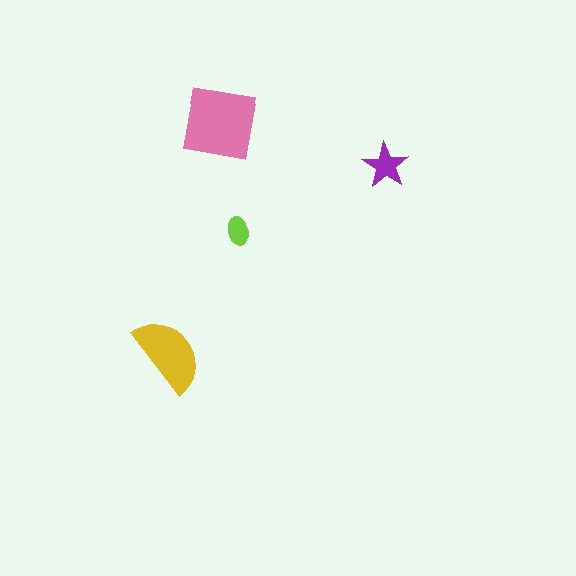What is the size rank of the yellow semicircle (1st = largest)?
2nd.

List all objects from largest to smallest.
The pink square, the yellow semicircle, the purple star, the lime ellipse.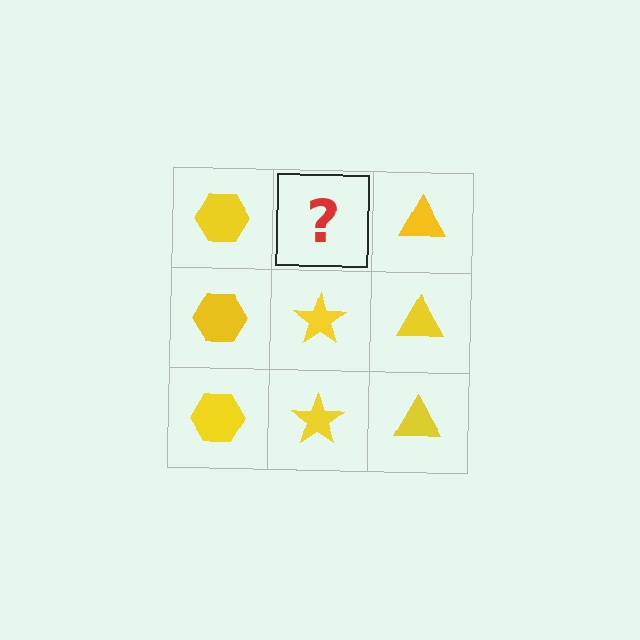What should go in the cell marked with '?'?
The missing cell should contain a yellow star.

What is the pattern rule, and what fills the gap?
The rule is that each column has a consistent shape. The gap should be filled with a yellow star.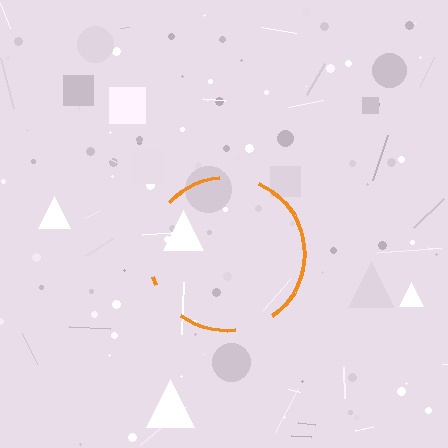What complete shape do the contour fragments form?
The contour fragments form a circle.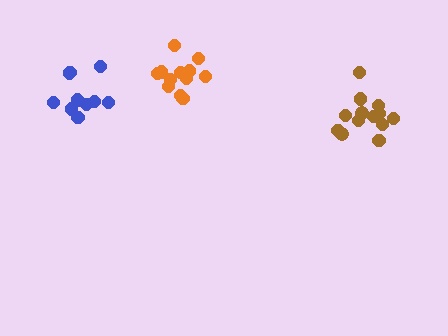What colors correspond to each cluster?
The clusters are colored: blue, orange, brown.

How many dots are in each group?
Group 1: 10 dots, Group 2: 12 dots, Group 3: 13 dots (35 total).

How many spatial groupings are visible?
There are 3 spatial groupings.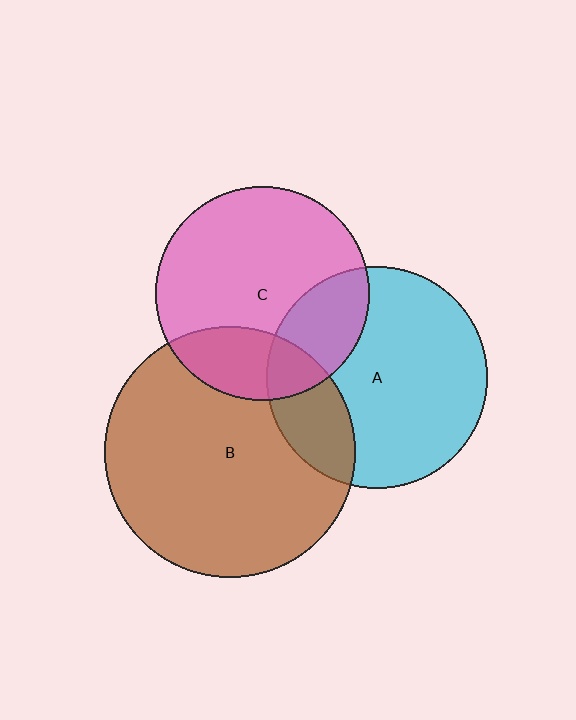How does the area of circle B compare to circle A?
Approximately 1.3 times.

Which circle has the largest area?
Circle B (brown).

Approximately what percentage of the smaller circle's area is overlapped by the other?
Approximately 25%.